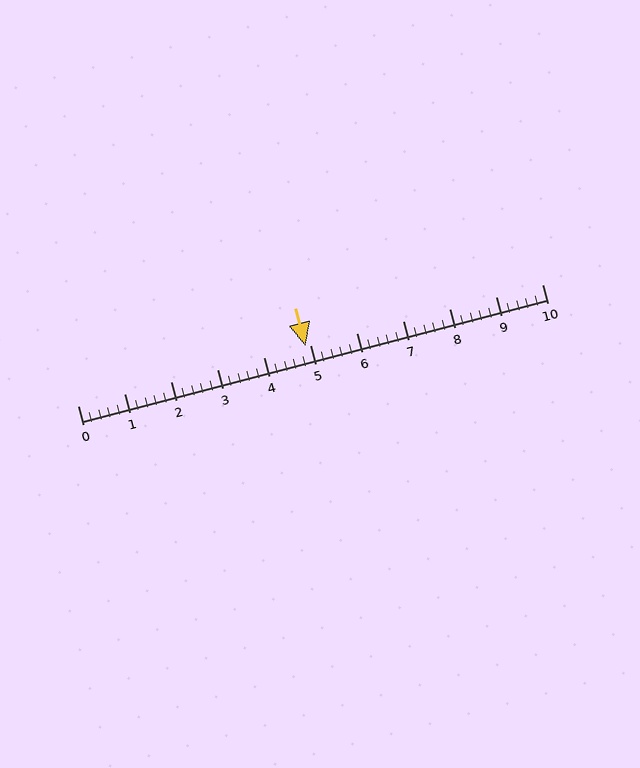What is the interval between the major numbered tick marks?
The major tick marks are spaced 1 units apart.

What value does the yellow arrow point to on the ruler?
The yellow arrow points to approximately 4.9.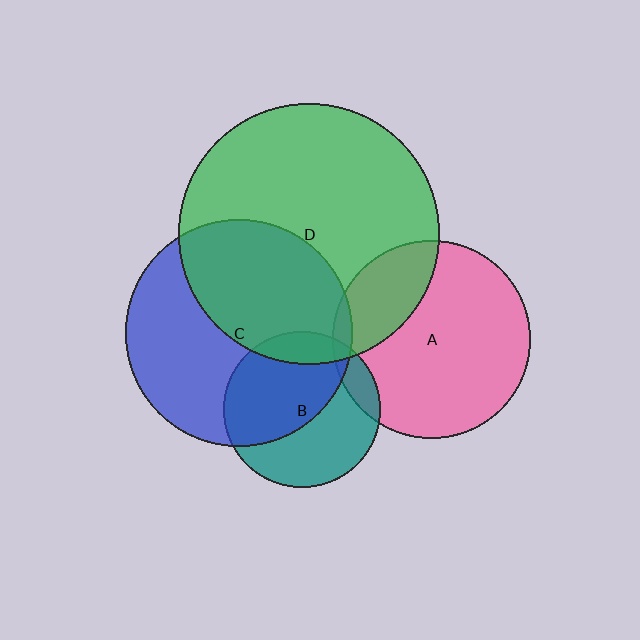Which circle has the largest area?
Circle D (green).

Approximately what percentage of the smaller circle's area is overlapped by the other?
Approximately 15%.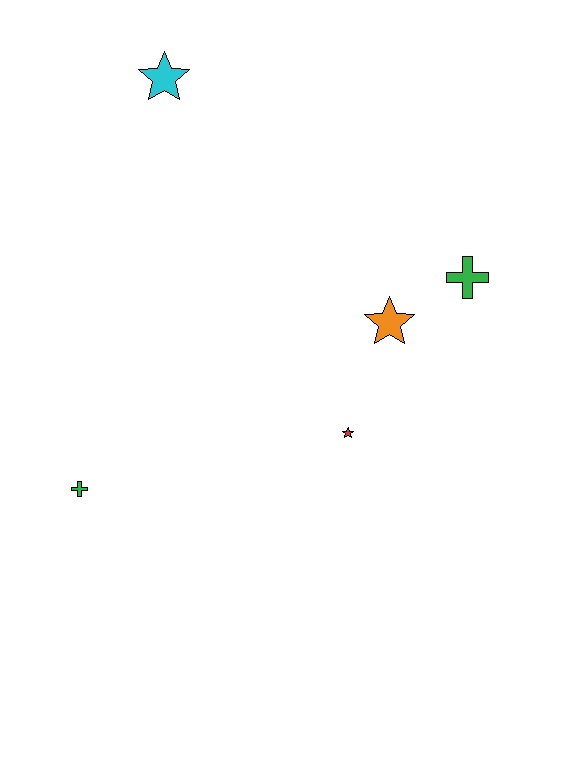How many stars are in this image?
There are 3 stars.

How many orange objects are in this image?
There is 1 orange object.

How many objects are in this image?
There are 5 objects.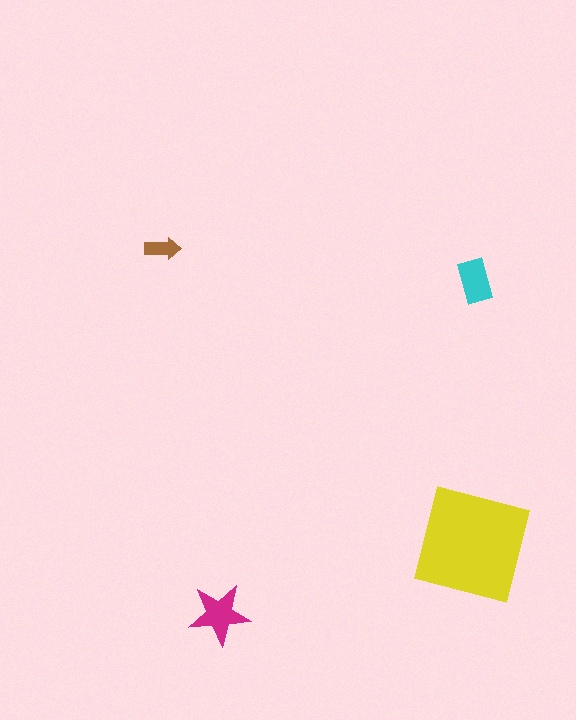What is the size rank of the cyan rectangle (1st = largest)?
3rd.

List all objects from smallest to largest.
The brown arrow, the cyan rectangle, the magenta star, the yellow square.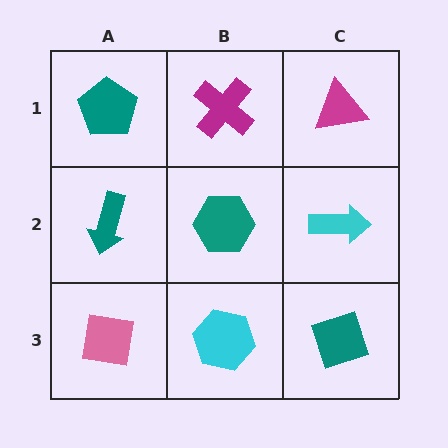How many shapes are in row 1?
3 shapes.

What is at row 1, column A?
A teal pentagon.